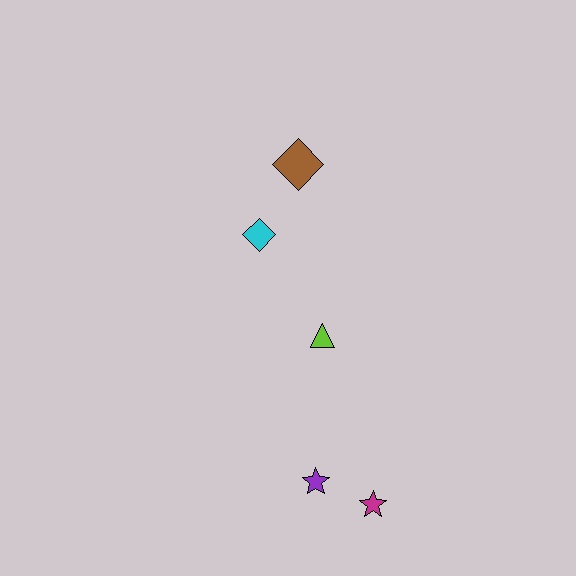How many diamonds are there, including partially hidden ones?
There are 2 diamonds.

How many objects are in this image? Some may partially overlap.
There are 5 objects.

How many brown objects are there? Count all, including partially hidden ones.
There is 1 brown object.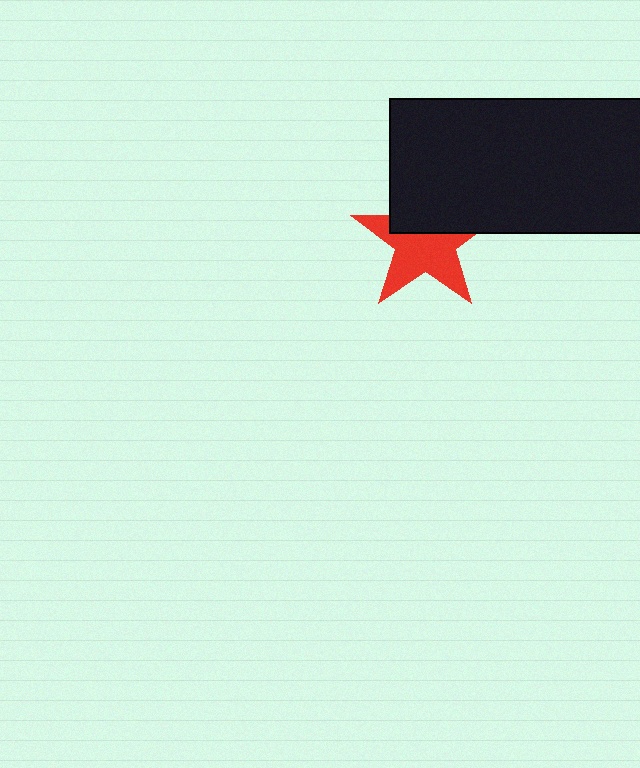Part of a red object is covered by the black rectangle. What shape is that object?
It is a star.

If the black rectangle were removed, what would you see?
You would see the complete red star.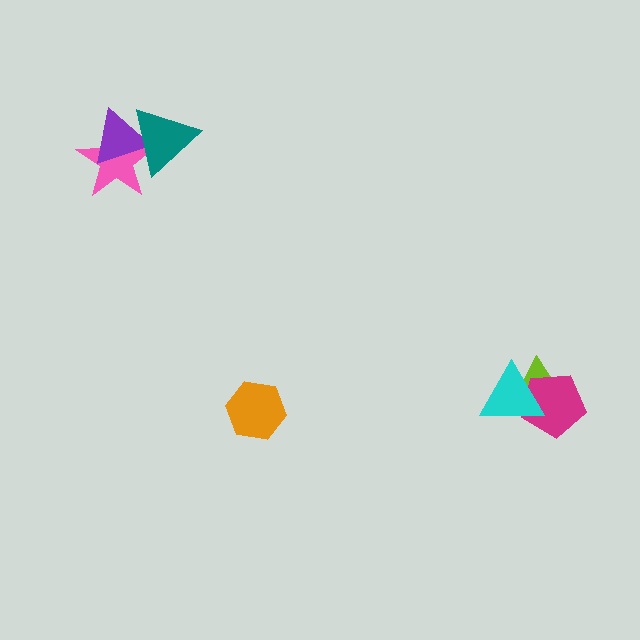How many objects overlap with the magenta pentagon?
2 objects overlap with the magenta pentagon.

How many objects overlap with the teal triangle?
2 objects overlap with the teal triangle.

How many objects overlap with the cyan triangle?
2 objects overlap with the cyan triangle.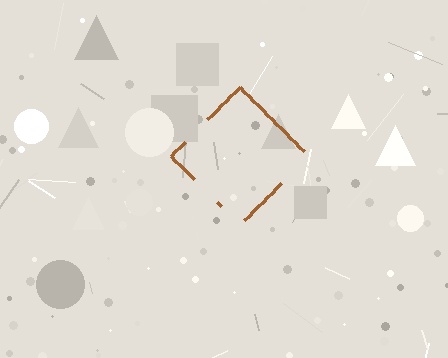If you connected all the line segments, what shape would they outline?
They would outline a diamond.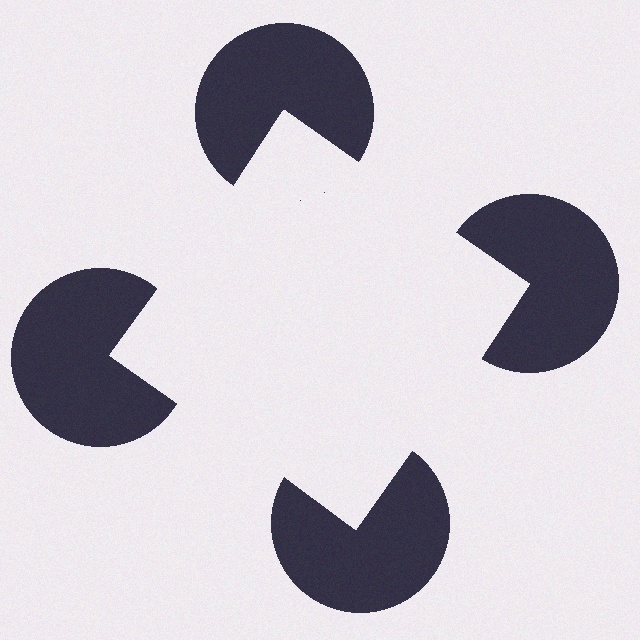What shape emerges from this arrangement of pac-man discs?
An illusory square — its edges are inferred from the aligned wedge cuts in the pac-man discs, not physically drawn.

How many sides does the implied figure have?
4 sides.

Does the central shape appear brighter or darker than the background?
It typically appears slightly brighter than the background, even though no actual brightness change is drawn.